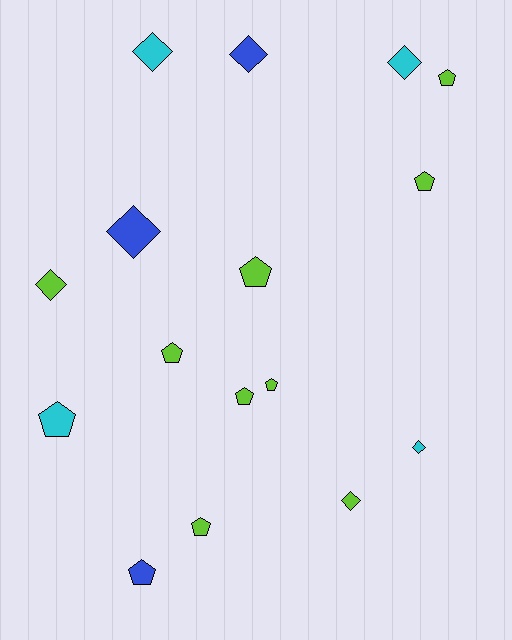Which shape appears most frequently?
Pentagon, with 9 objects.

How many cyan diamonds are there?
There are 3 cyan diamonds.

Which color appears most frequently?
Lime, with 9 objects.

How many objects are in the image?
There are 16 objects.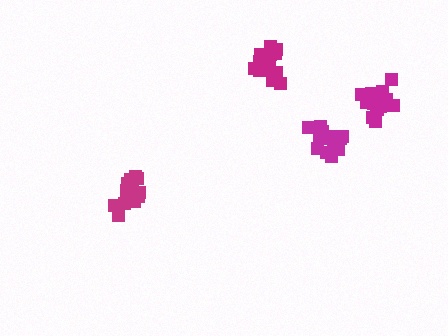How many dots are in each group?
Group 1: 14 dots, Group 2: 18 dots, Group 3: 16 dots, Group 4: 16 dots (64 total).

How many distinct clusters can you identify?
There are 4 distinct clusters.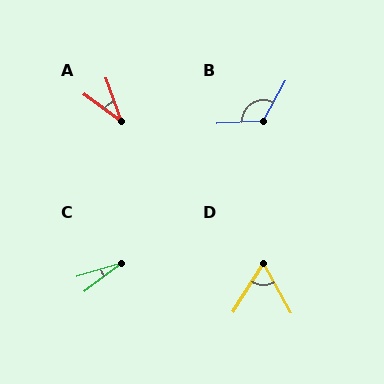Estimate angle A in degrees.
Approximately 34 degrees.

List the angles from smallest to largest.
C (20°), A (34°), D (62°), B (121°).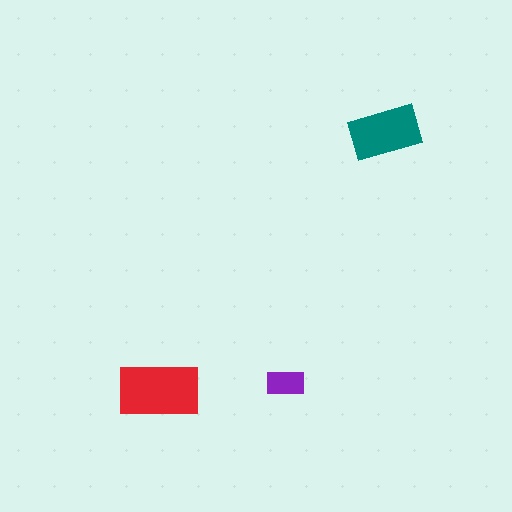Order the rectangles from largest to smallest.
the red one, the teal one, the purple one.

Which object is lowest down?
The red rectangle is bottommost.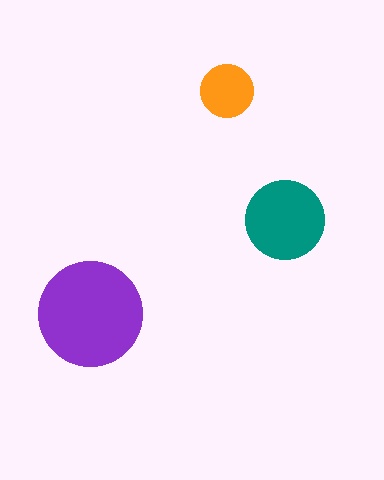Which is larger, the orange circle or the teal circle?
The teal one.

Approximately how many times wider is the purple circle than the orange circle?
About 2 times wider.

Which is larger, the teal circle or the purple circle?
The purple one.